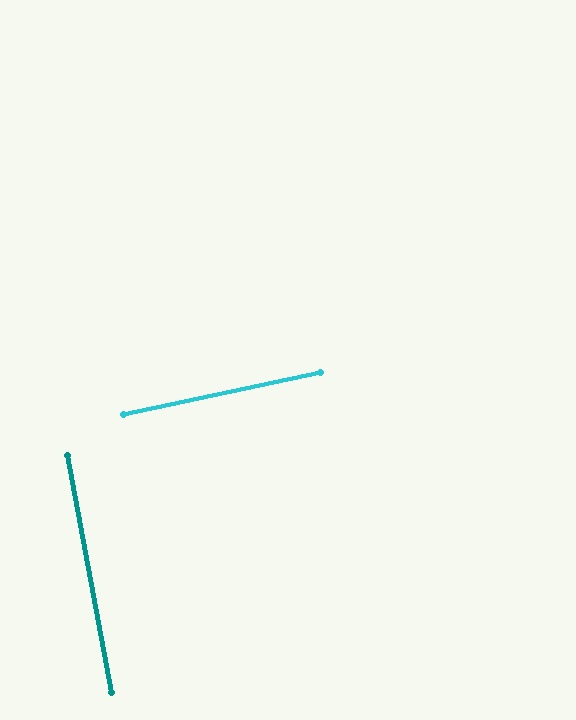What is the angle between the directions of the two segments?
Approximately 89 degrees.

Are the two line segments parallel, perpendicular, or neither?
Perpendicular — they meet at approximately 89°.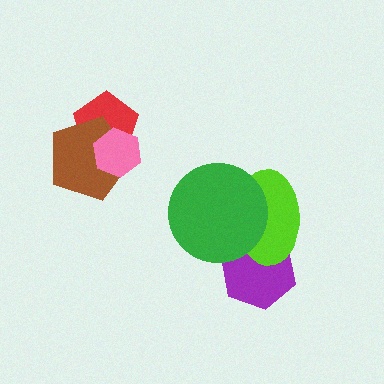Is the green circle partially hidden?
No, no other shape covers it.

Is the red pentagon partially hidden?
Yes, it is partially covered by another shape.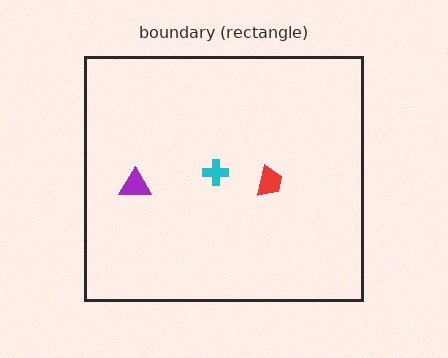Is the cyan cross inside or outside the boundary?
Inside.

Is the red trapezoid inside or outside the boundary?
Inside.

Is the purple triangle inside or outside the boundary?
Inside.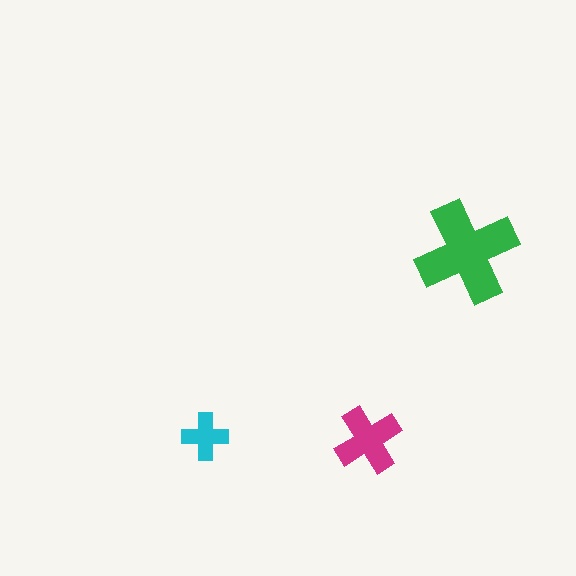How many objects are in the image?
There are 3 objects in the image.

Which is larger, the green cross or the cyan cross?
The green one.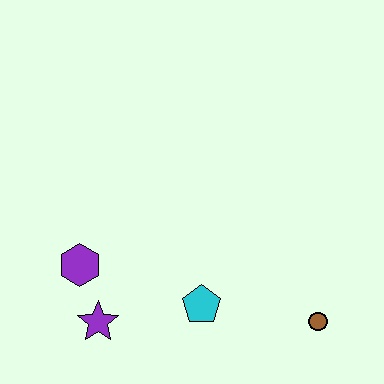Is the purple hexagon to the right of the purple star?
No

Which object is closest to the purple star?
The purple hexagon is closest to the purple star.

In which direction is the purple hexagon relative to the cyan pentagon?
The purple hexagon is to the left of the cyan pentagon.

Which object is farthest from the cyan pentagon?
The purple hexagon is farthest from the cyan pentagon.